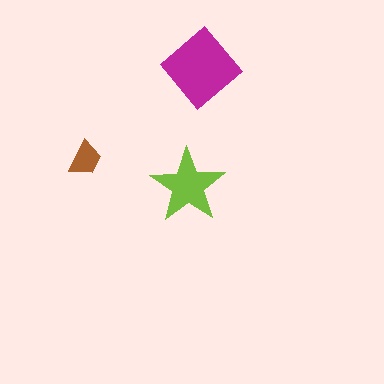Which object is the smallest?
The brown trapezoid.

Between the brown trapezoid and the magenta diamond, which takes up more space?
The magenta diamond.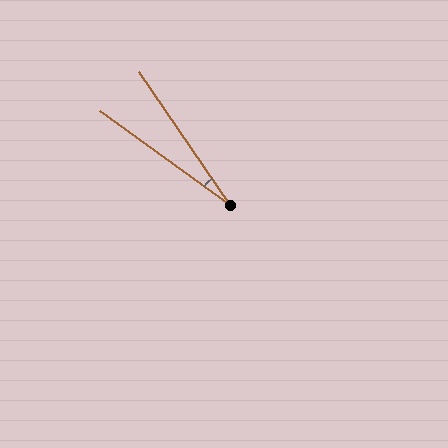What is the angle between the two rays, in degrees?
Approximately 20 degrees.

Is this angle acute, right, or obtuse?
It is acute.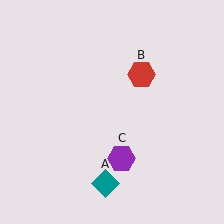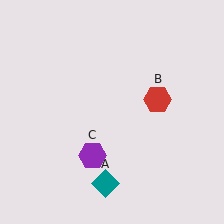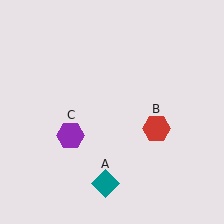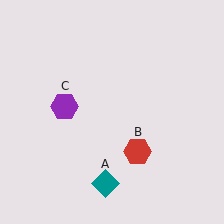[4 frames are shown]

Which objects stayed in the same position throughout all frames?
Teal diamond (object A) remained stationary.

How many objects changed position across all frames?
2 objects changed position: red hexagon (object B), purple hexagon (object C).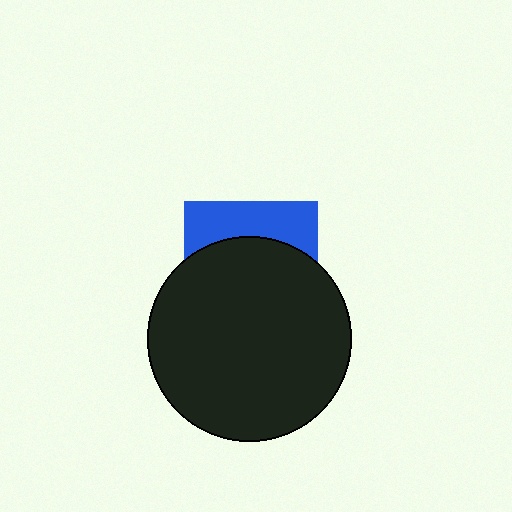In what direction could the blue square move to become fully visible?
The blue square could move up. That would shift it out from behind the black circle entirely.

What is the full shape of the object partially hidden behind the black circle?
The partially hidden object is a blue square.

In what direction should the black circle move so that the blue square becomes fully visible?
The black circle should move down. That is the shortest direction to clear the overlap and leave the blue square fully visible.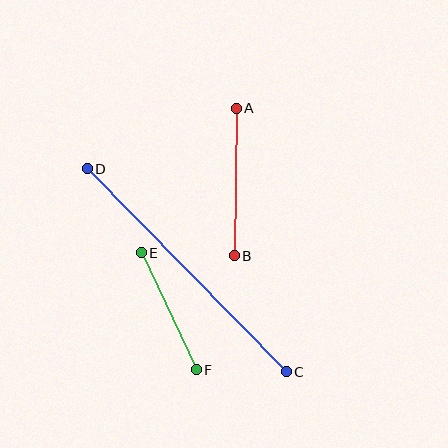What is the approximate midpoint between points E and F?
The midpoint is at approximately (169, 311) pixels.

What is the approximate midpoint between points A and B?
The midpoint is at approximately (235, 182) pixels.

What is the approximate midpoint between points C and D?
The midpoint is at approximately (187, 270) pixels.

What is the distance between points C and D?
The distance is approximately 284 pixels.